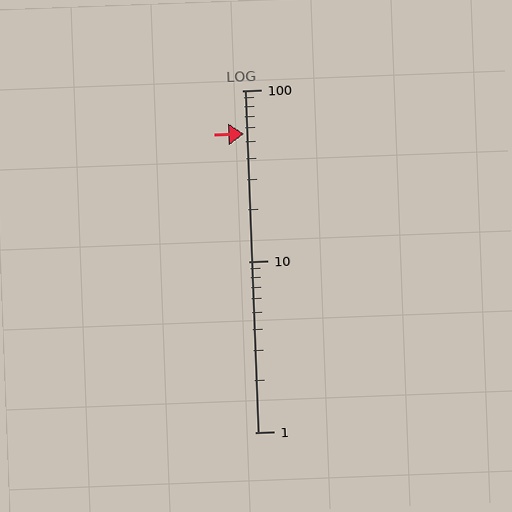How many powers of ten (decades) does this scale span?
The scale spans 2 decades, from 1 to 100.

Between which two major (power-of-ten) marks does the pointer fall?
The pointer is between 10 and 100.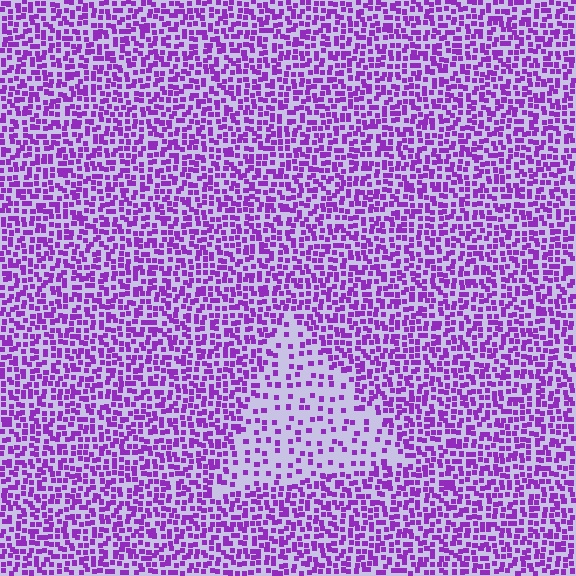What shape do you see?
I see a triangle.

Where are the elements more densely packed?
The elements are more densely packed outside the triangle boundary.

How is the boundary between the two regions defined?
The boundary is defined by a change in element density (approximately 2.5x ratio). All elements are the same color, size, and shape.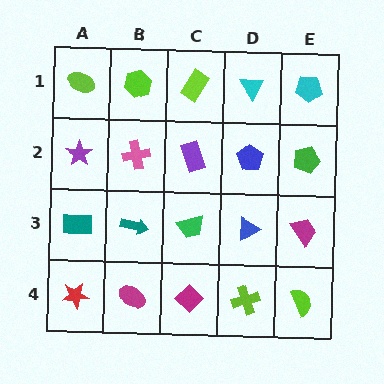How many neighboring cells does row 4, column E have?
2.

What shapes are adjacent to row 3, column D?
A blue pentagon (row 2, column D), a lime cross (row 4, column D), a green trapezoid (row 3, column C), a magenta trapezoid (row 3, column E).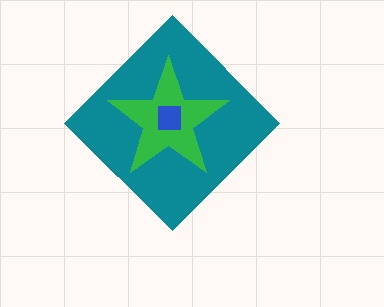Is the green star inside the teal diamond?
Yes.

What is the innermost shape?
The blue square.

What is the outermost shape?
The teal diamond.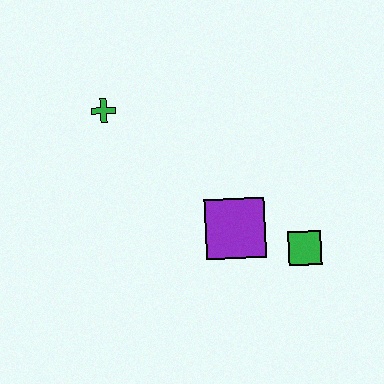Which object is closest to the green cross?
The purple square is closest to the green cross.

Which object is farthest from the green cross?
The green square is farthest from the green cross.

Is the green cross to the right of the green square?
No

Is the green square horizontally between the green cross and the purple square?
No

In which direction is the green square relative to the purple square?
The green square is to the right of the purple square.